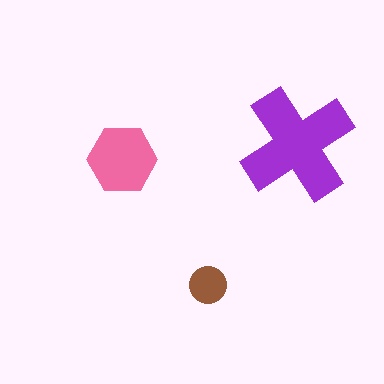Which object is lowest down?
The brown circle is bottommost.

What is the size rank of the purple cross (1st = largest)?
1st.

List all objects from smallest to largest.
The brown circle, the pink hexagon, the purple cross.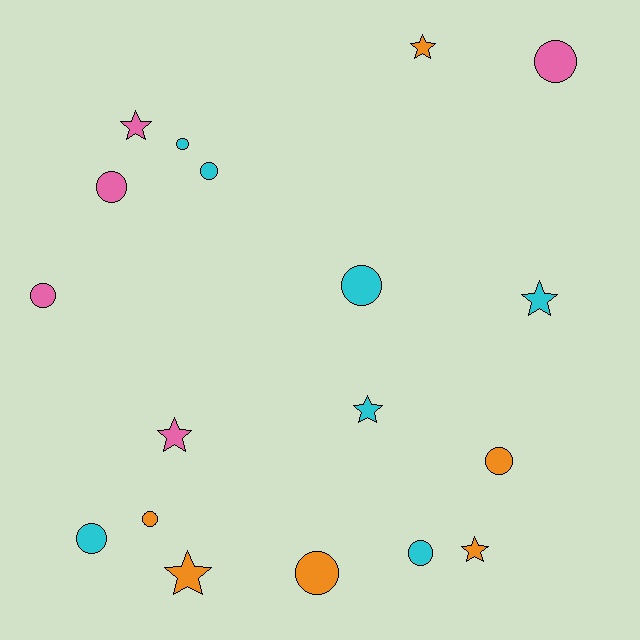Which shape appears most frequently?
Circle, with 11 objects.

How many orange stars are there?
There are 3 orange stars.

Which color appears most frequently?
Cyan, with 7 objects.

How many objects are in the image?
There are 18 objects.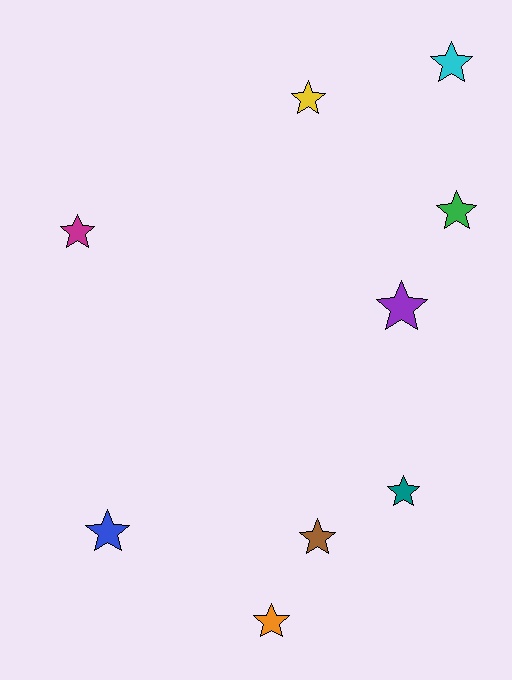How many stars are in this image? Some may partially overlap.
There are 9 stars.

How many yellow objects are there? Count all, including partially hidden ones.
There is 1 yellow object.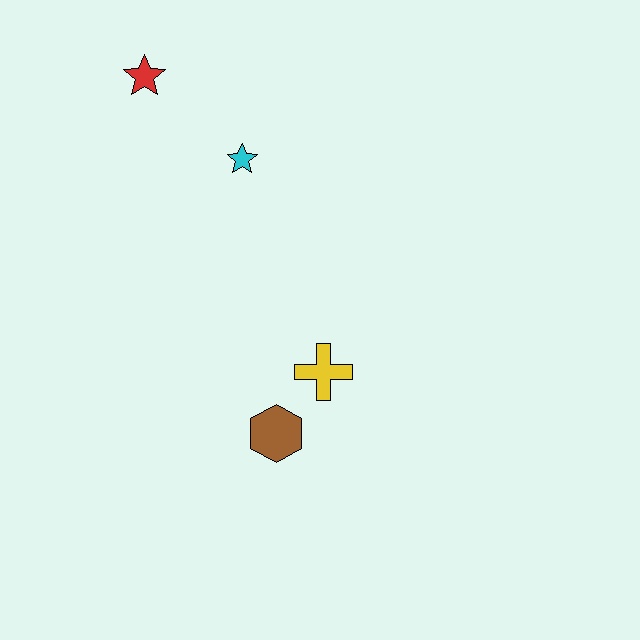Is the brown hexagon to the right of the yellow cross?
No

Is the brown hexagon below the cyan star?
Yes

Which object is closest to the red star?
The cyan star is closest to the red star.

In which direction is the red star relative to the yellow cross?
The red star is above the yellow cross.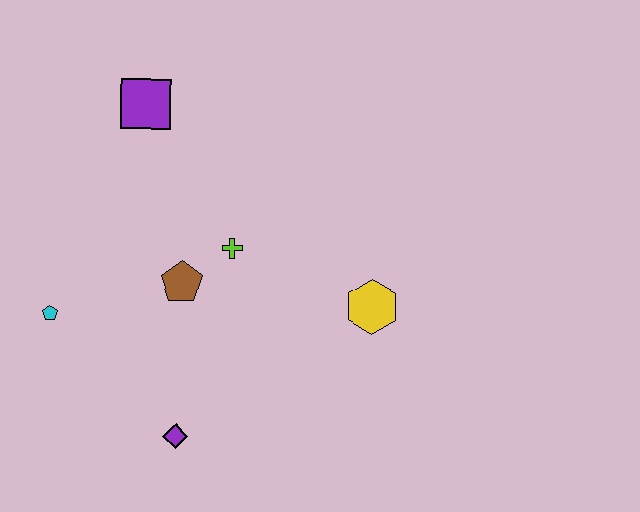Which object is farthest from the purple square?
The purple diamond is farthest from the purple square.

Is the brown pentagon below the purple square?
Yes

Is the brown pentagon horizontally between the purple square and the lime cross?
Yes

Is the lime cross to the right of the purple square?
Yes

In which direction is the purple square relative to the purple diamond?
The purple square is above the purple diamond.